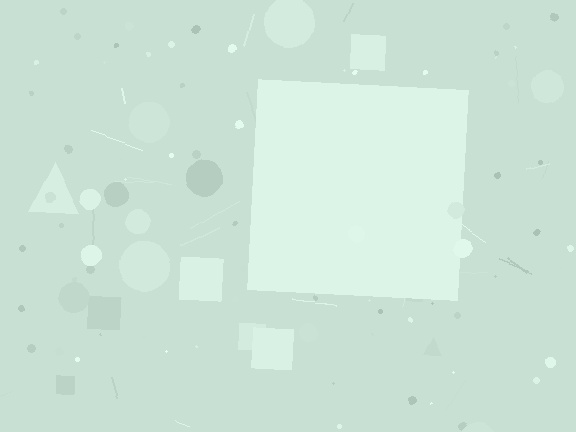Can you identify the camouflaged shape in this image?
The camouflaged shape is a square.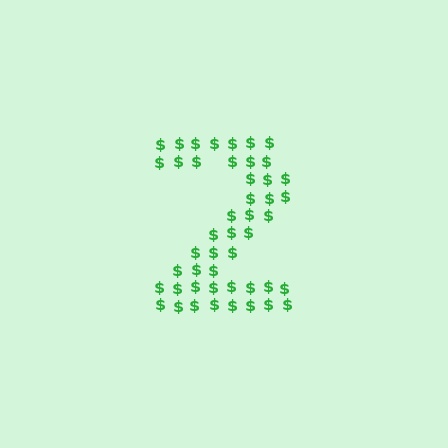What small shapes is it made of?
It is made of small dollar signs.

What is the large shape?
The large shape is the digit 2.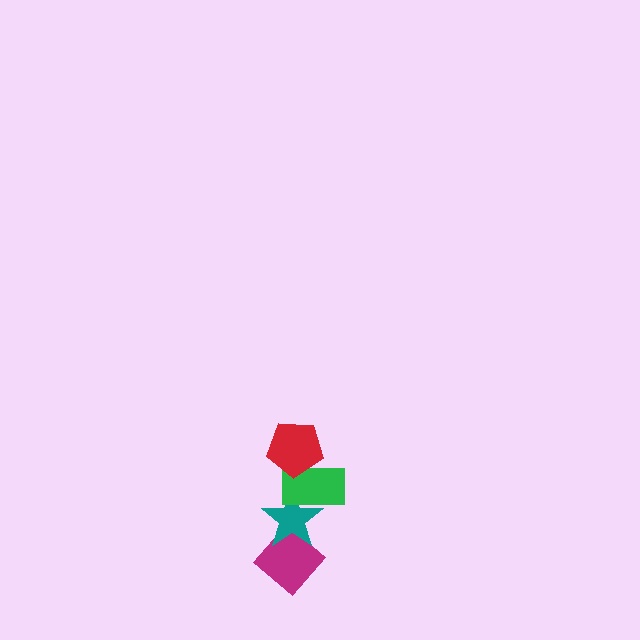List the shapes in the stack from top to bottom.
From top to bottom: the red pentagon, the green rectangle, the teal star, the magenta diamond.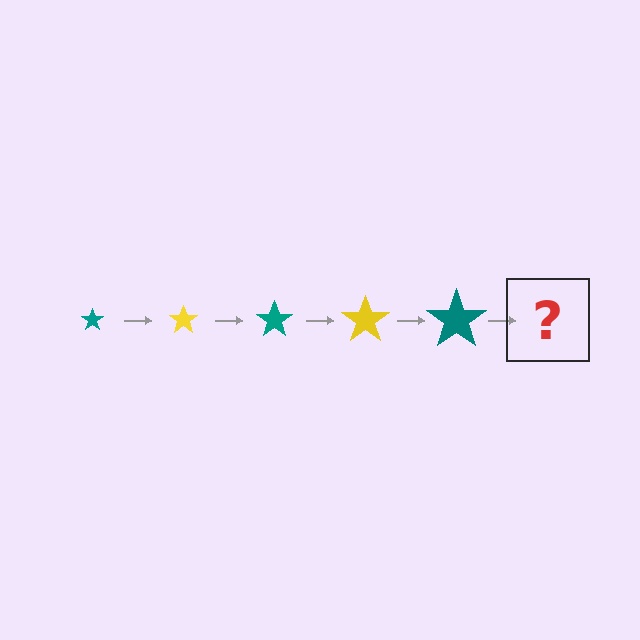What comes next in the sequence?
The next element should be a yellow star, larger than the previous one.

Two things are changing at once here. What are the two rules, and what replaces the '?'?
The two rules are that the star grows larger each step and the color cycles through teal and yellow. The '?' should be a yellow star, larger than the previous one.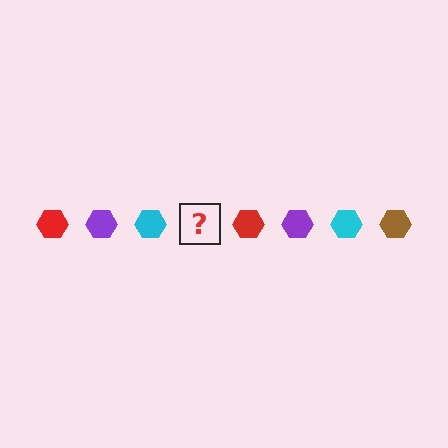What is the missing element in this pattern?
The missing element is a brown hexagon.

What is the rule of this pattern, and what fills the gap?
The rule is that the pattern cycles through red, purple, cyan, brown hexagons. The gap should be filled with a brown hexagon.